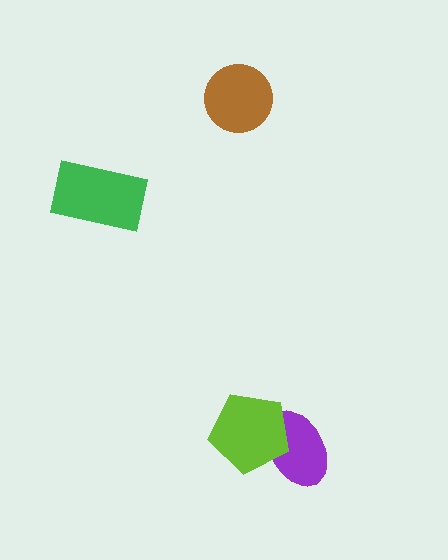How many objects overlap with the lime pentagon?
1 object overlaps with the lime pentagon.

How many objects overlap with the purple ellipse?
1 object overlaps with the purple ellipse.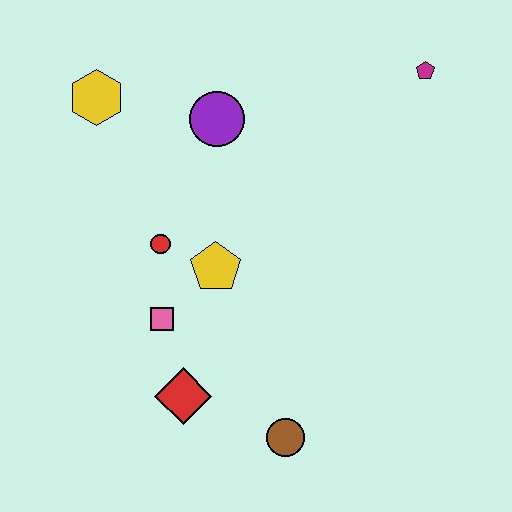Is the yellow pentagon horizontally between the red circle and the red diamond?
No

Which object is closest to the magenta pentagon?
The purple circle is closest to the magenta pentagon.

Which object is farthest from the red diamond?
The magenta pentagon is farthest from the red diamond.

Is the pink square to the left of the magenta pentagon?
Yes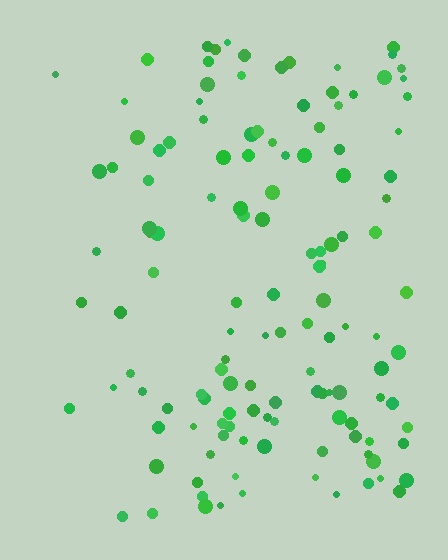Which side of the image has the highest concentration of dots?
The right.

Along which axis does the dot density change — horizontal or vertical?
Horizontal.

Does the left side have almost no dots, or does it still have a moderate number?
Still a moderate number, just noticeably fewer than the right.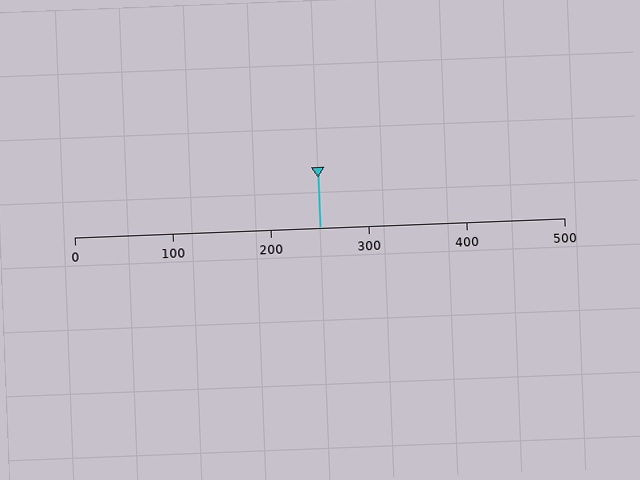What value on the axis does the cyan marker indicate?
The marker indicates approximately 250.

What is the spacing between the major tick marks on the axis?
The major ticks are spaced 100 apart.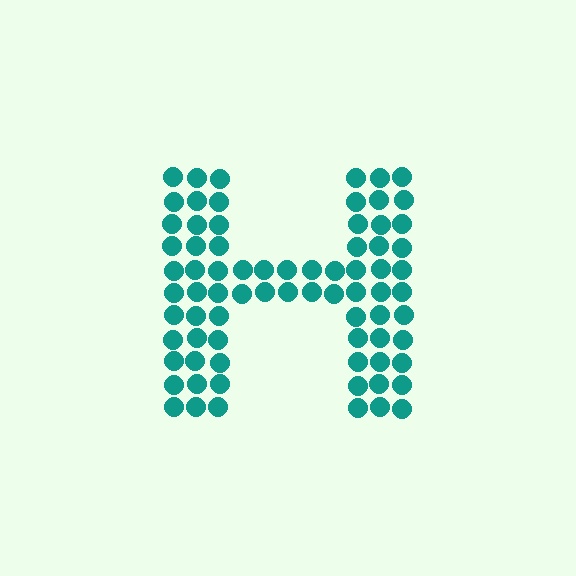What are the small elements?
The small elements are circles.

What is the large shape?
The large shape is the letter H.